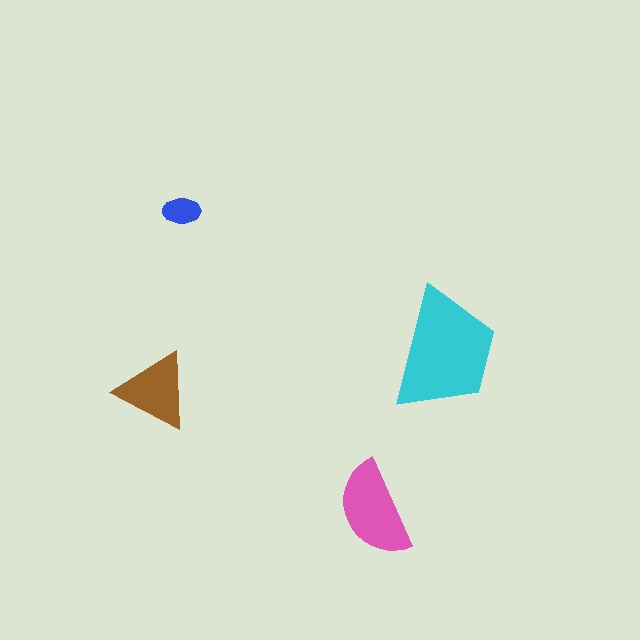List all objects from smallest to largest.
The blue ellipse, the brown triangle, the pink semicircle, the cyan trapezoid.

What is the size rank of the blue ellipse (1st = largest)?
4th.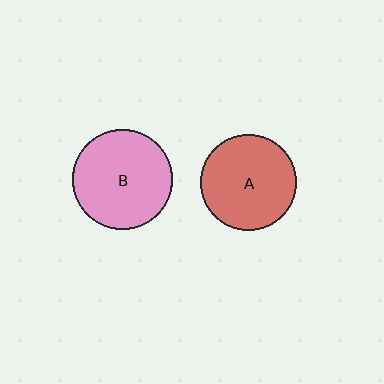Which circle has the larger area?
Circle B (pink).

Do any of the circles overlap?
No, none of the circles overlap.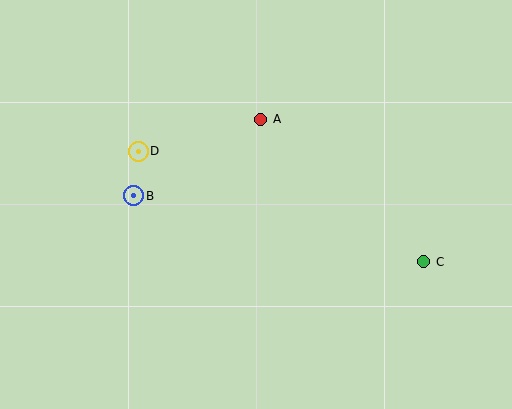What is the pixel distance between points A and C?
The distance between A and C is 216 pixels.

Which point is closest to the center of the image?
Point A at (261, 119) is closest to the center.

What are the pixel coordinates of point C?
Point C is at (424, 262).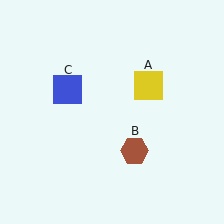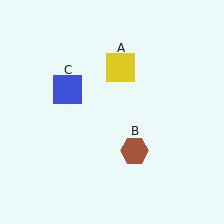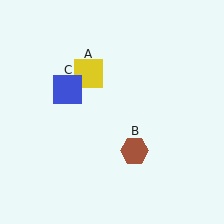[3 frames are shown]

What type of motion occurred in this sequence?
The yellow square (object A) rotated counterclockwise around the center of the scene.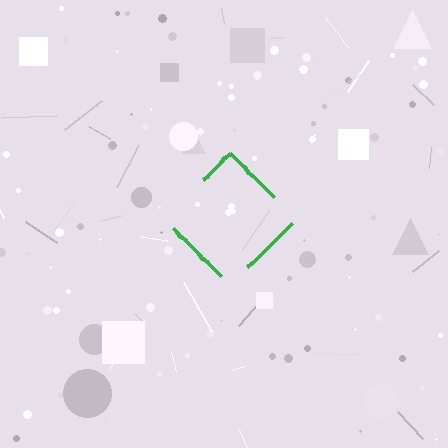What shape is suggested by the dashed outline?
The dashed outline suggests a diamond.